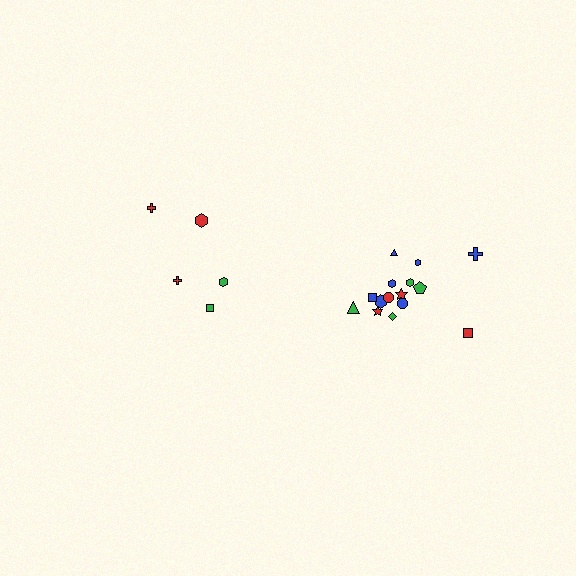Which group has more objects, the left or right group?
The right group.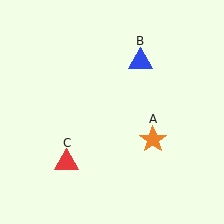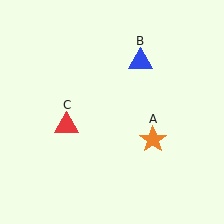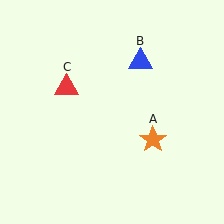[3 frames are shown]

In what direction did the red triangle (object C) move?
The red triangle (object C) moved up.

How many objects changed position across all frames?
1 object changed position: red triangle (object C).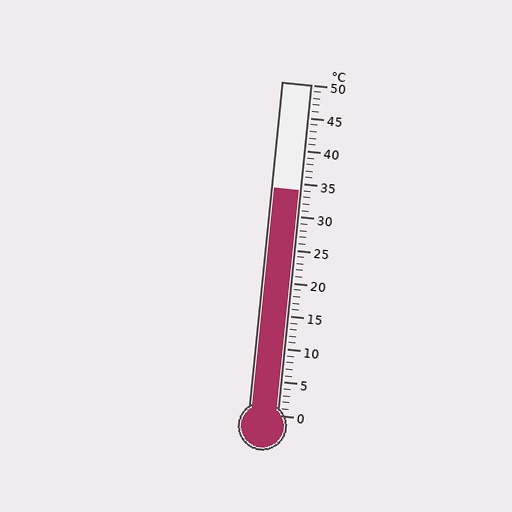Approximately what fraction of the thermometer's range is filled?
The thermometer is filled to approximately 70% of its range.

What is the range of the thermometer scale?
The thermometer scale ranges from 0°C to 50°C.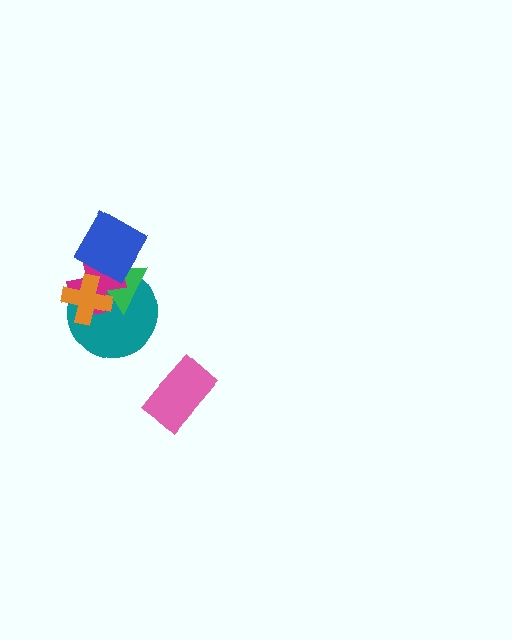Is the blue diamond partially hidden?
No, no other shape covers it.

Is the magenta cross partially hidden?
Yes, it is partially covered by another shape.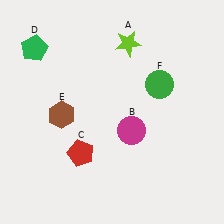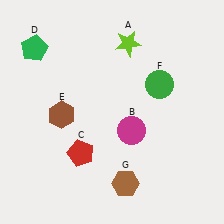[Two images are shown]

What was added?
A brown hexagon (G) was added in Image 2.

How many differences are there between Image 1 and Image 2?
There is 1 difference between the two images.